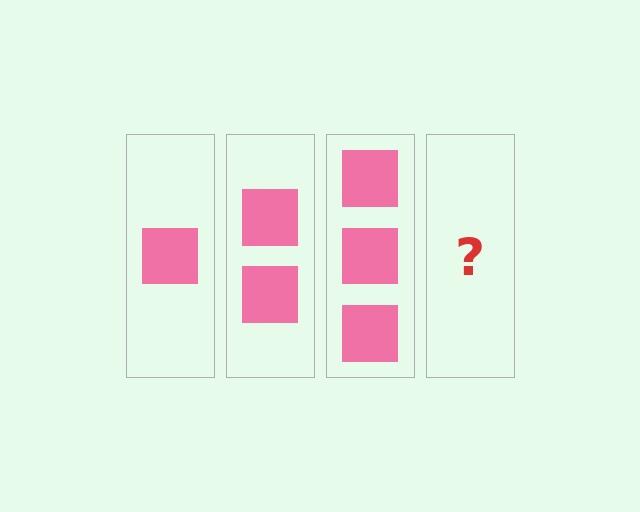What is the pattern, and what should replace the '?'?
The pattern is that each step adds one more square. The '?' should be 4 squares.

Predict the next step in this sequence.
The next step is 4 squares.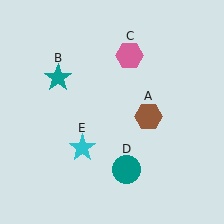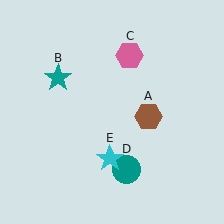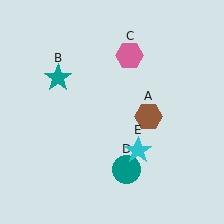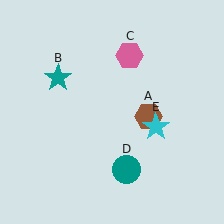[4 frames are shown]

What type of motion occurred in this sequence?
The cyan star (object E) rotated counterclockwise around the center of the scene.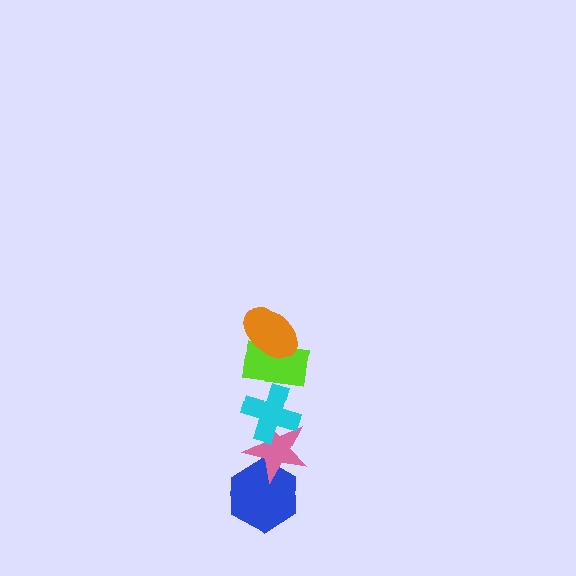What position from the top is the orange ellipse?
The orange ellipse is 1st from the top.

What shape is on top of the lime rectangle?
The orange ellipse is on top of the lime rectangle.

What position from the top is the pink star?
The pink star is 4th from the top.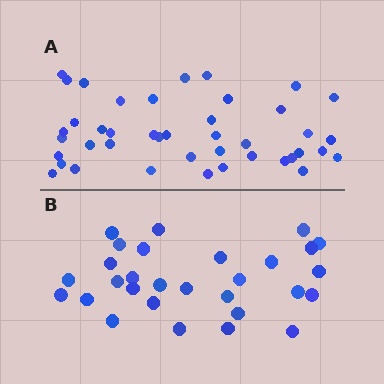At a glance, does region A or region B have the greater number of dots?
Region A (the top region) has more dots.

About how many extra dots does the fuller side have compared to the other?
Region A has approximately 15 more dots than region B.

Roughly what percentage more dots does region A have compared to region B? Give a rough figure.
About 45% more.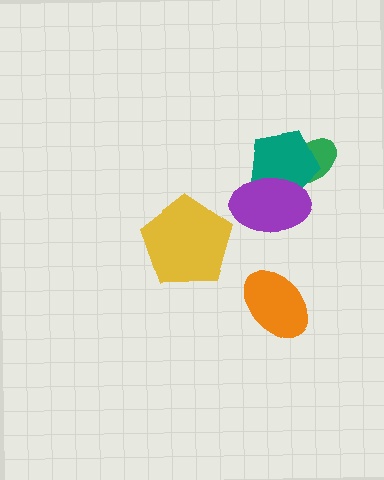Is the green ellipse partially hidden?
Yes, it is partially covered by another shape.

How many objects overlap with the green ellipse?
1 object overlaps with the green ellipse.